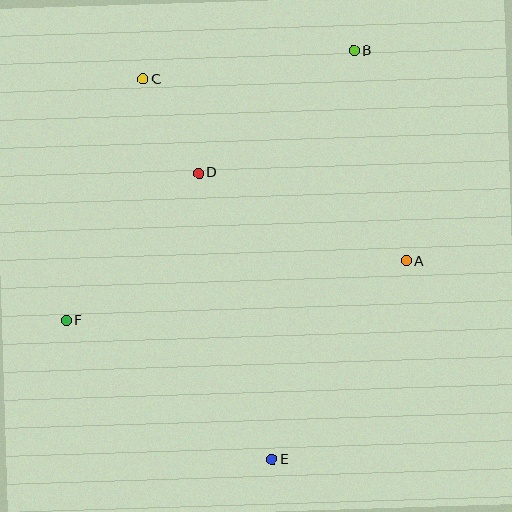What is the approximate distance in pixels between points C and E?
The distance between C and E is approximately 402 pixels.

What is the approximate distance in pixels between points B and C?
The distance between B and C is approximately 213 pixels.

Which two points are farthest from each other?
Points B and E are farthest from each other.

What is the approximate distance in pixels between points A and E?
The distance between A and E is approximately 240 pixels.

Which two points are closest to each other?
Points C and D are closest to each other.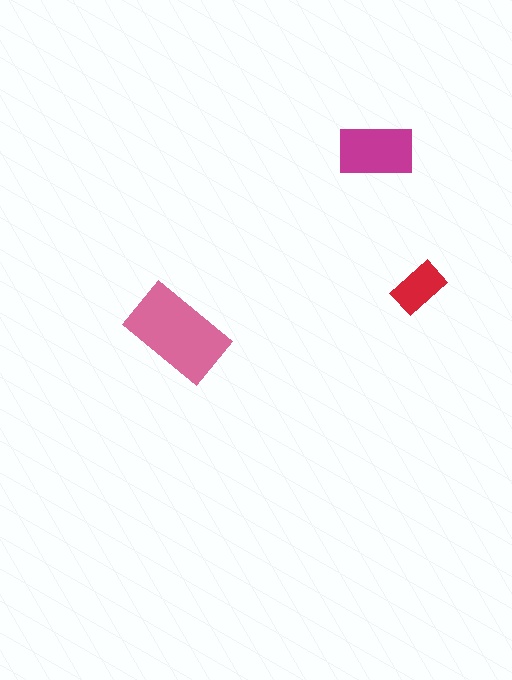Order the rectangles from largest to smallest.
the pink one, the magenta one, the red one.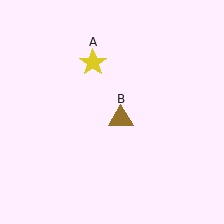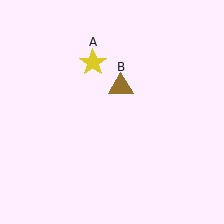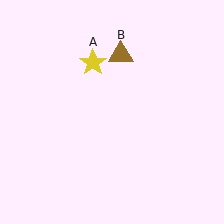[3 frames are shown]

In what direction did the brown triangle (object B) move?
The brown triangle (object B) moved up.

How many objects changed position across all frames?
1 object changed position: brown triangle (object B).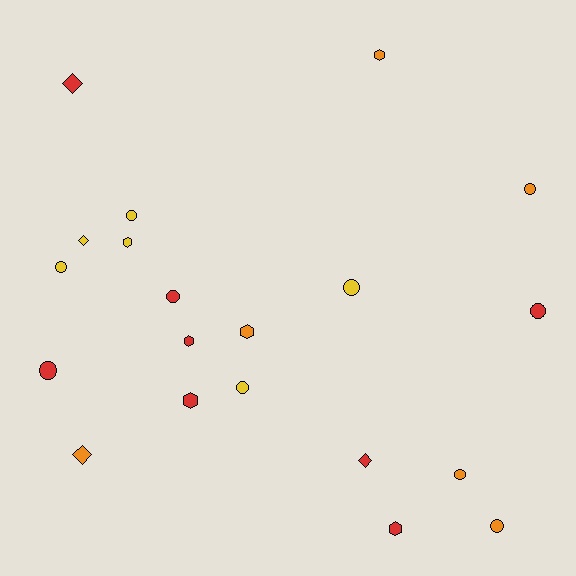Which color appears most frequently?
Red, with 8 objects.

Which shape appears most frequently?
Circle, with 10 objects.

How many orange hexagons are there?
There are 2 orange hexagons.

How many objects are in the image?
There are 20 objects.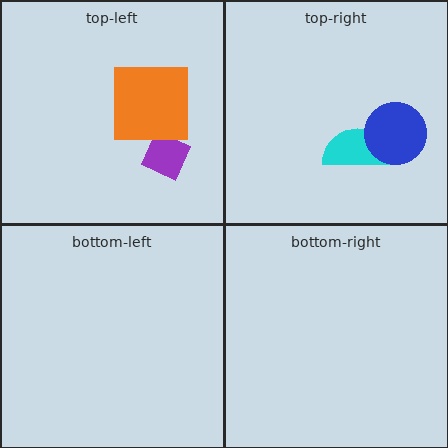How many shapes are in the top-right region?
2.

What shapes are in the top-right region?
The cyan semicircle, the blue circle.